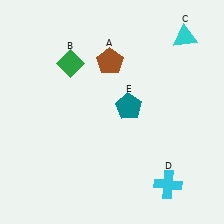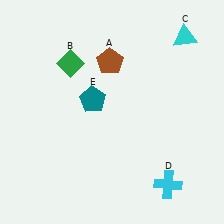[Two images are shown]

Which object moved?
The teal pentagon (E) moved left.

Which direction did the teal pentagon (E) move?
The teal pentagon (E) moved left.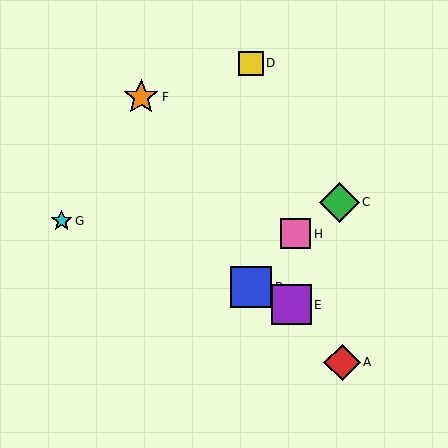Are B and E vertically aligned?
No, B is at x≈251 and E is at x≈292.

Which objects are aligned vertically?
Objects B, D are aligned vertically.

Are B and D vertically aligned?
Yes, both are at x≈251.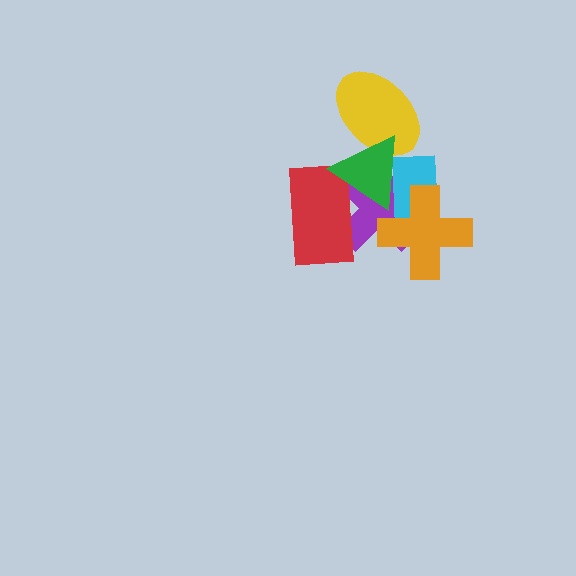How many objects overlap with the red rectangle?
2 objects overlap with the red rectangle.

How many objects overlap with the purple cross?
4 objects overlap with the purple cross.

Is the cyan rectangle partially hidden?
Yes, it is partially covered by another shape.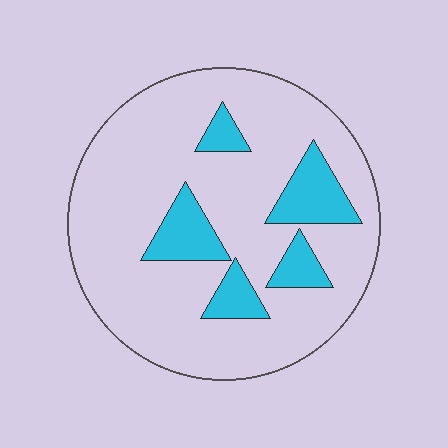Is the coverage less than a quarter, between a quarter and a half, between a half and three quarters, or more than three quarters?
Less than a quarter.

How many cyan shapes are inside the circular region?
5.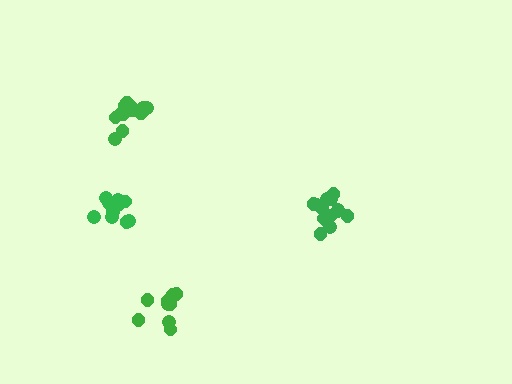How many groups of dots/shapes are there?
There are 4 groups.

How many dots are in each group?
Group 1: 13 dots, Group 2: 15 dots, Group 3: 13 dots, Group 4: 10 dots (51 total).